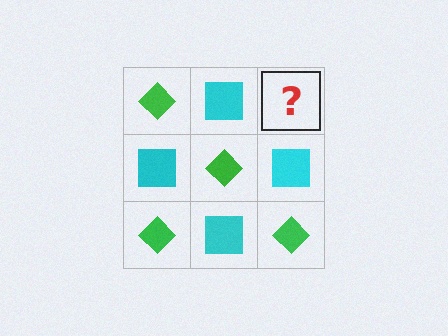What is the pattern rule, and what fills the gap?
The rule is that it alternates green diamond and cyan square in a checkerboard pattern. The gap should be filled with a green diamond.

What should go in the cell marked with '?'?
The missing cell should contain a green diamond.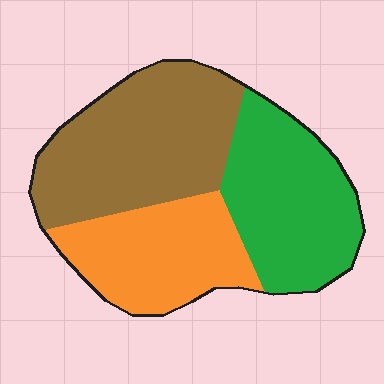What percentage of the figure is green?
Green takes up about one third (1/3) of the figure.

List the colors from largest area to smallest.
From largest to smallest: brown, green, orange.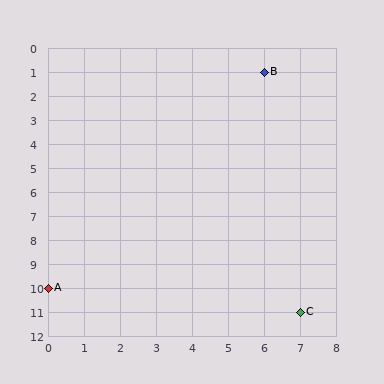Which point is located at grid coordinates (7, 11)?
Point C is at (7, 11).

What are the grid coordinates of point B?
Point B is at grid coordinates (6, 1).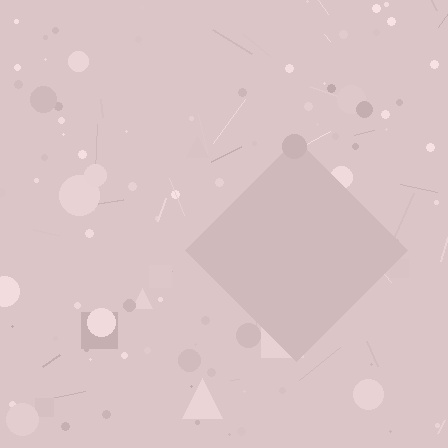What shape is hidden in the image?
A diamond is hidden in the image.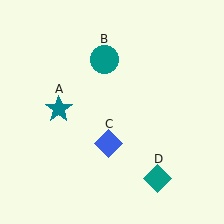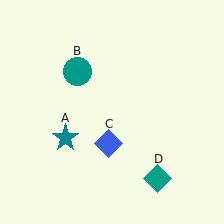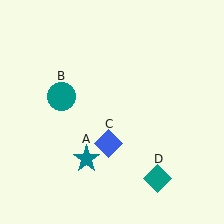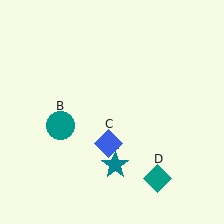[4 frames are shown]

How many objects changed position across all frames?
2 objects changed position: teal star (object A), teal circle (object B).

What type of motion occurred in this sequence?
The teal star (object A), teal circle (object B) rotated counterclockwise around the center of the scene.